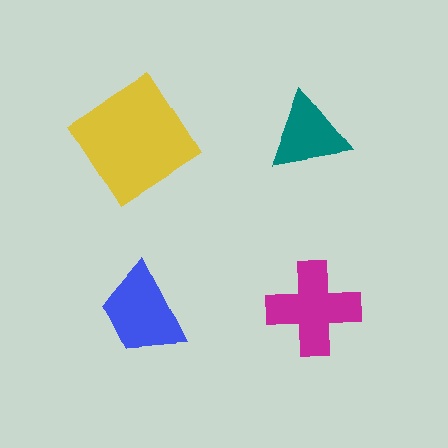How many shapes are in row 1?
2 shapes.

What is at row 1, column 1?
A yellow diamond.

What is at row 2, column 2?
A magenta cross.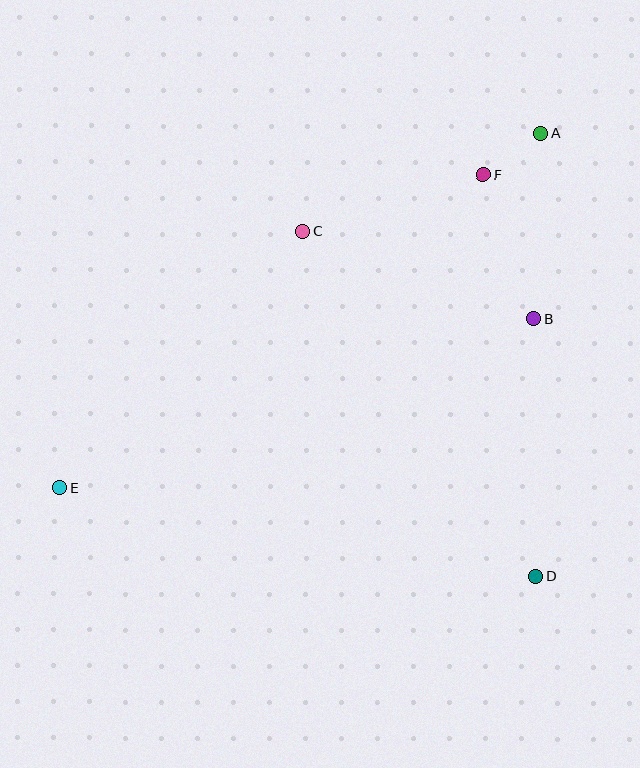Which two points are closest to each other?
Points A and F are closest to each other.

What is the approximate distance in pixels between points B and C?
The distance between B and C is approximately 247 pixels.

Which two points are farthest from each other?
Points A and E are farthest from each other.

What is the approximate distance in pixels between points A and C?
The distance between A and C is approximately 257 pixels.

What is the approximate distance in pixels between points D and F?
The distance between D and F is approximately 404 pixels.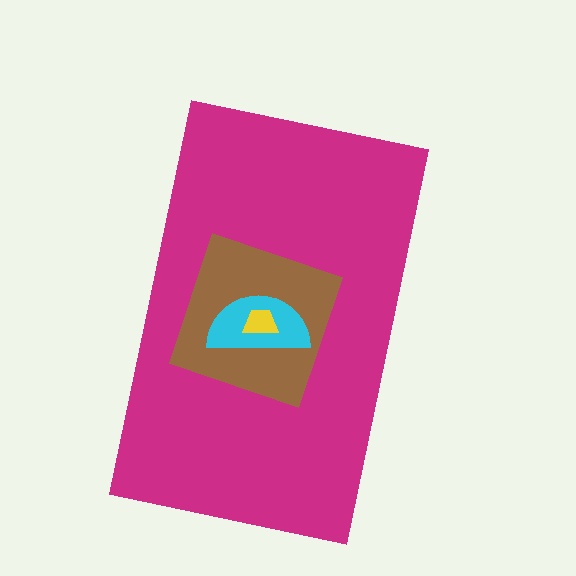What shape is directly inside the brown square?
The cyan semicircle.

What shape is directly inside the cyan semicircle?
The yellow trapezoid.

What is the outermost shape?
The magenta rectangle.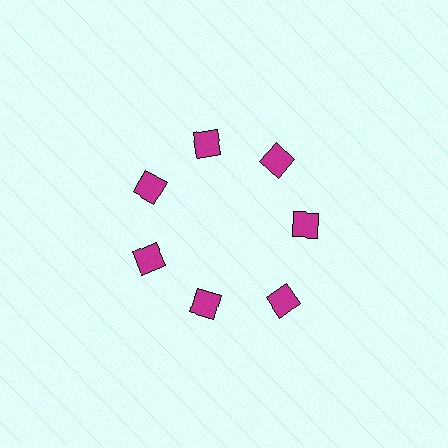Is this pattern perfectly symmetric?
No. The 7 magenta squares are arranged in a ring, but one element near the 5 o'clock position is pushed outward from the center, breaking the 7-fold rotational symmetry.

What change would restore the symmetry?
The symmetry would be restored by moving it inward, back onto the ring so that all 7 squares sit at equal angles and equal distance from the center.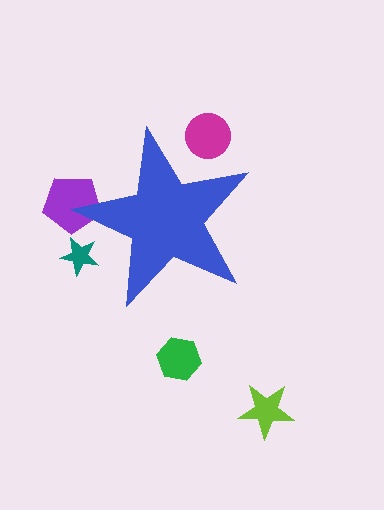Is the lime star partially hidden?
No, the lime star is fully visible.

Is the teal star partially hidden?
Yes, the teal star is partially hidden behind the blue star.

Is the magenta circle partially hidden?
Yes, the magenta circle is partially hidden behind the blue star.